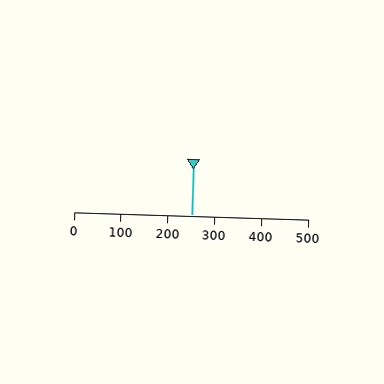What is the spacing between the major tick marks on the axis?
The major ticks are spaced 100 apart.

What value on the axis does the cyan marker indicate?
The marker indicates approximately 250.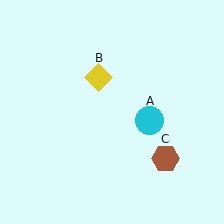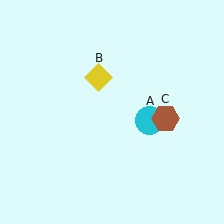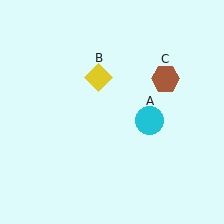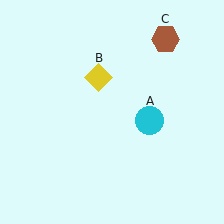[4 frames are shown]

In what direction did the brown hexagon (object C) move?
The brown hexagon (object C) moved up.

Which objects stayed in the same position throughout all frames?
Cyan circle (object A) and yellow diamond (object B) remained stationary.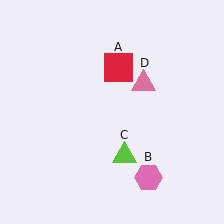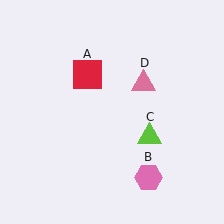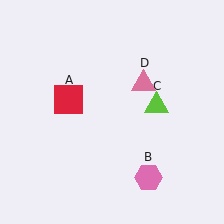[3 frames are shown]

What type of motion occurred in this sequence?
The red square (object A), lime triangle (object C) rotated counterclockwise around the center of the scene.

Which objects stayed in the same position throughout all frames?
Pink hexagon (object B) and pink triangle (object D) remained stationary.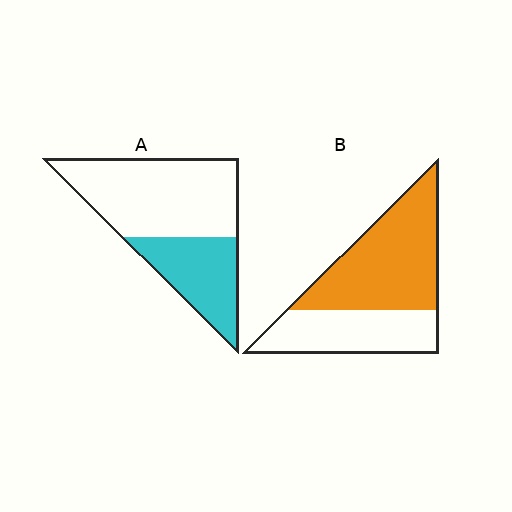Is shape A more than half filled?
No.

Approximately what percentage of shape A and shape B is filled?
A is approximately 35% and B is approximately 60%.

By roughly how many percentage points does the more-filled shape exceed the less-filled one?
By roughly 25 percentage points (B over A).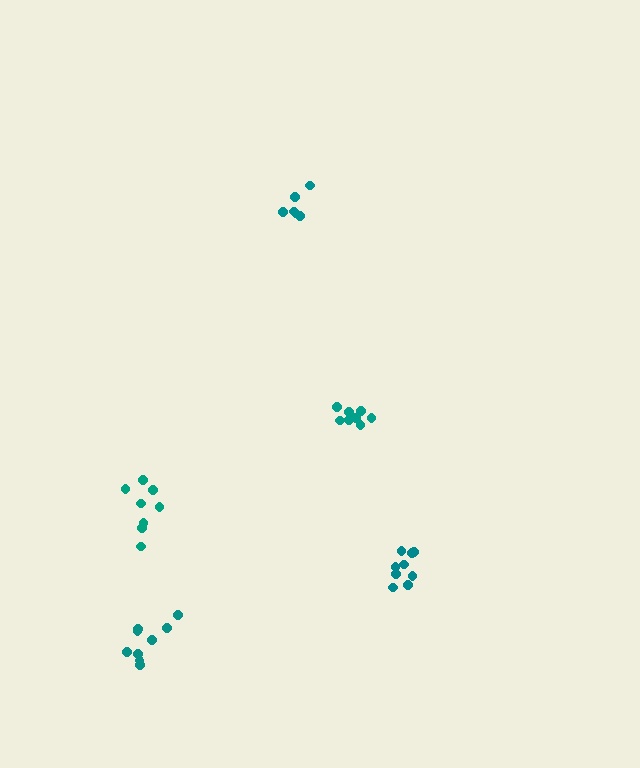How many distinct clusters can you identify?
There are 5 distinct clusters.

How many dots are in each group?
Group 1: 6 dots, Group 2: 9 dots, Group 3: 8 dots, Group 4: 9 dots, Group 5: 9 dots (41 total).